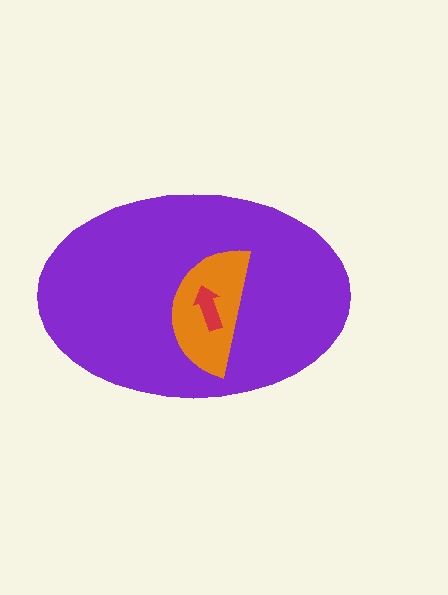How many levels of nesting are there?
3.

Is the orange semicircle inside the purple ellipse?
Yes.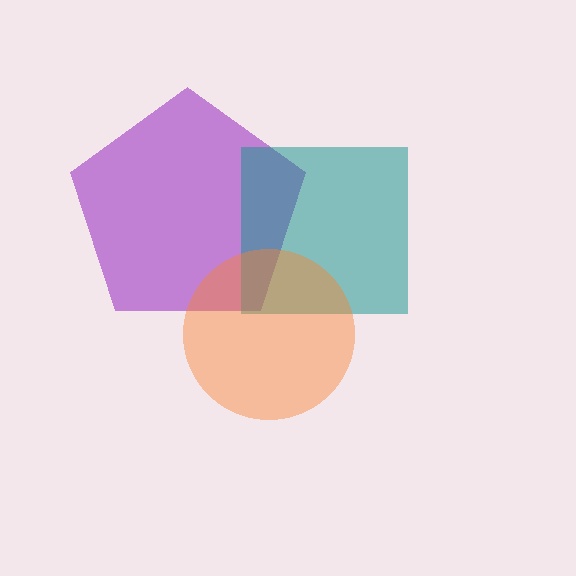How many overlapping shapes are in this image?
There are 3 overlapping shapes in the image.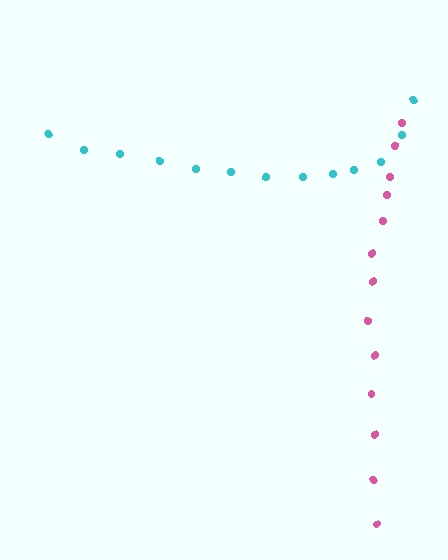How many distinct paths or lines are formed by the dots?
There are 2 distinct paths.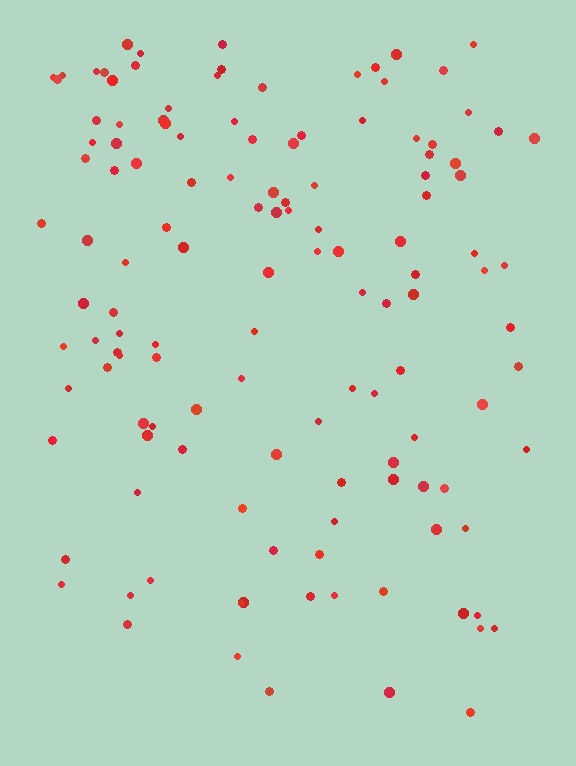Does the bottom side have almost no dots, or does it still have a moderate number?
Still a moderate number, just noticeably fewer than the top.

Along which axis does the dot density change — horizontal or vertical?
Vertical.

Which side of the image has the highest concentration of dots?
The top.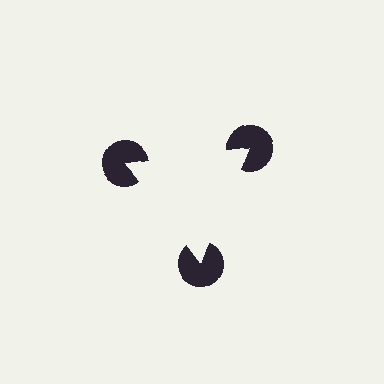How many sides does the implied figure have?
3 sides.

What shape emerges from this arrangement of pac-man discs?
An illusory triangle — its edges are inferred from the aligned wedge cuts in the pac-man discs, not physically drawn.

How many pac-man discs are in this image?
There are 3 — one at each vertex of the illusory triangle.